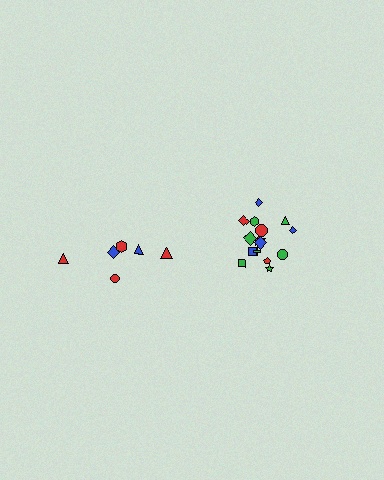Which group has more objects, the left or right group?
The right group.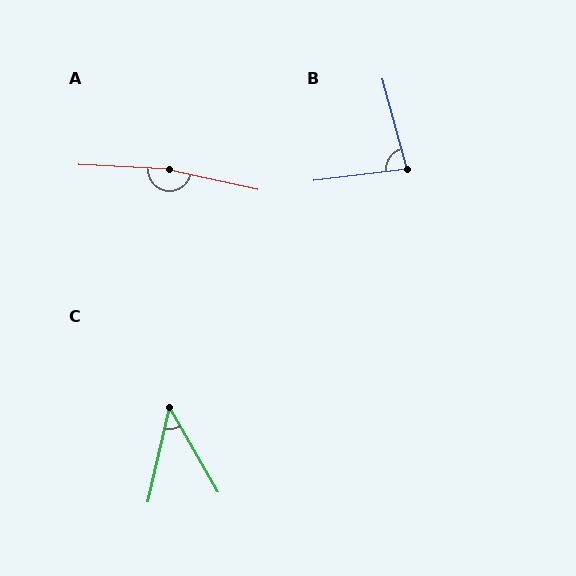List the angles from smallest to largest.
C (43°), B (82°), A (170°).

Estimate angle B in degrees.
Approximately 82 degrees.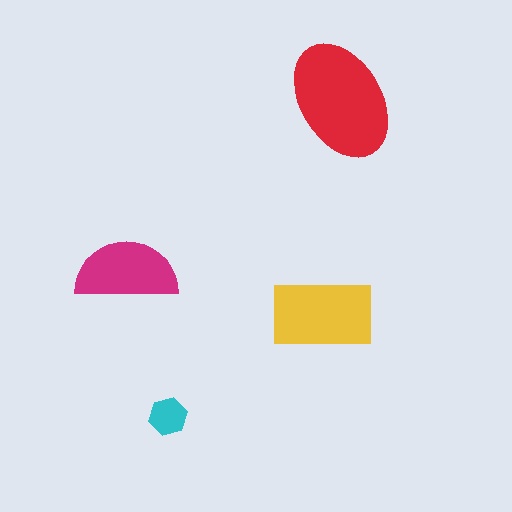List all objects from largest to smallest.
The red ellipse, the yellow rectangle, the magenta semicircle, the cyan hexagon.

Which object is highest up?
The red ellipse is topmost.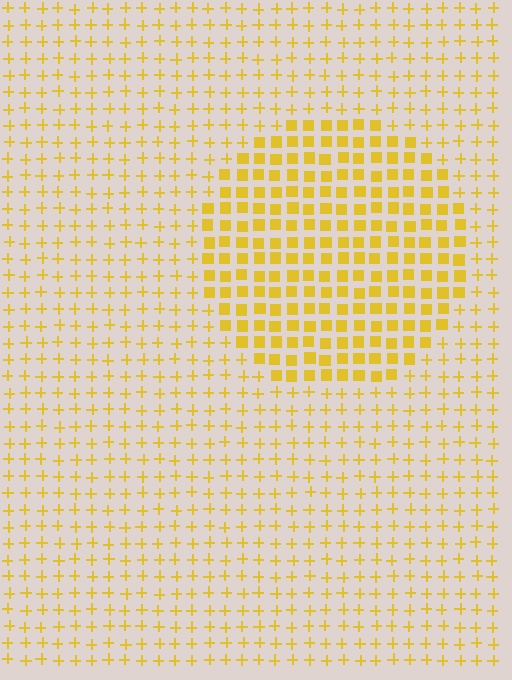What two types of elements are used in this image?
The image uses squares inside the circle region and plus signs outside it.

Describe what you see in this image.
The image is filled with small yellow elements arranged in a uniform grid. A circle-shaped region contains squares, while the surrounding area contains plus signs. The boundary is defined purely by the change in element shape.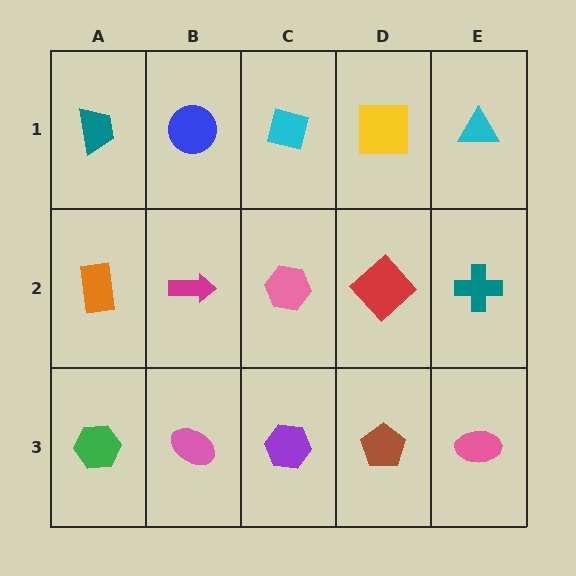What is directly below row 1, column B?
A magenta arrow.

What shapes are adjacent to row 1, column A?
An orange rectangle (row 2, column A), a blue circle (row 1, column B).